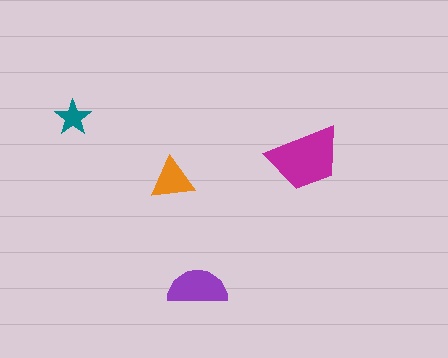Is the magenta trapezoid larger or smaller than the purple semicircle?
Larger.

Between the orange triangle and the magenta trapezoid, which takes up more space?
The magenta trapezoid.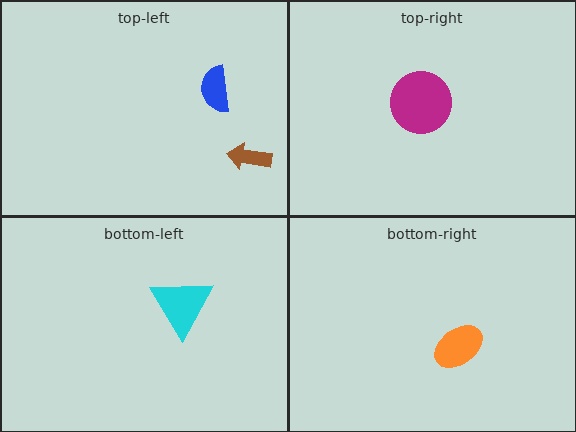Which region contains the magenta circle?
The top-right region.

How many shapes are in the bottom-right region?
1.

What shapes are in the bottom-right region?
The orange ellipse.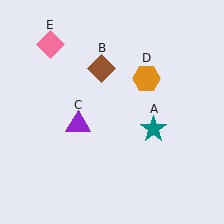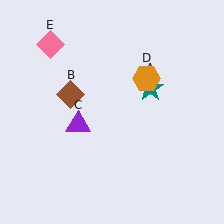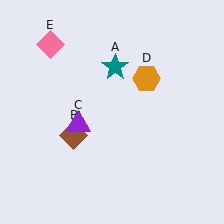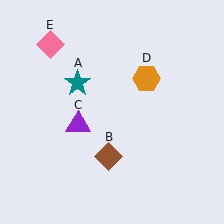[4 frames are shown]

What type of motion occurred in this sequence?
The teal star (object A), brown diamond (object B) rotated counterclockwise around the center of the scene.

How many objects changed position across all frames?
2 objects changed position: teal star (object A), brown diamond (object B).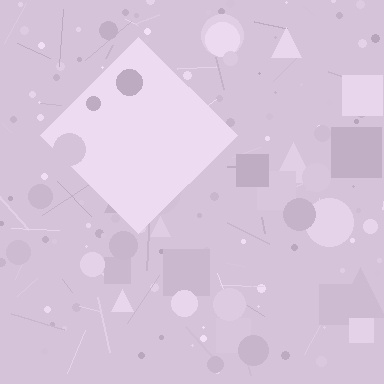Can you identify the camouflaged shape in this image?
The camouflaged shape is a diamond.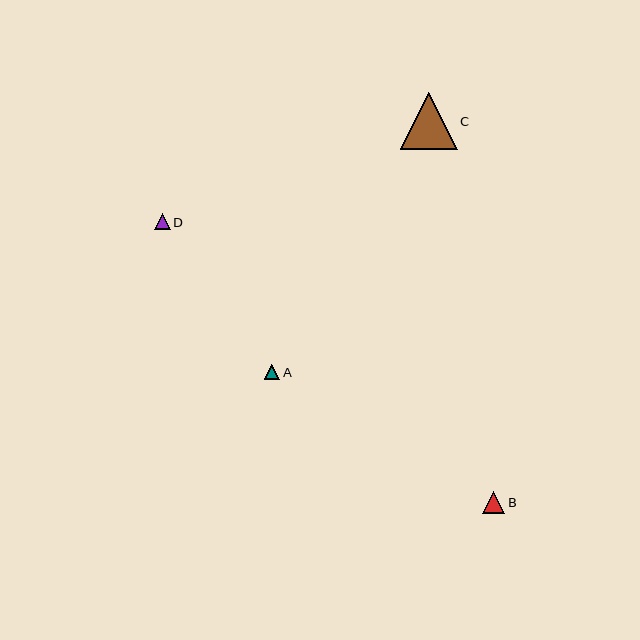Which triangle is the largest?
Triangle C is the largest with a size of approximately 57 pixels.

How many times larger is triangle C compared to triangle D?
Triangle C is approximately 3.7 times the size of triangle D.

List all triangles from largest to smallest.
From largest to smallest: C, B, D, A.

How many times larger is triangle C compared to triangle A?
Triangle C is approximately 3.8 times the size of triangle A.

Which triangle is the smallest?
Triangle A is the smallest with a size of approximately 15 pixels.